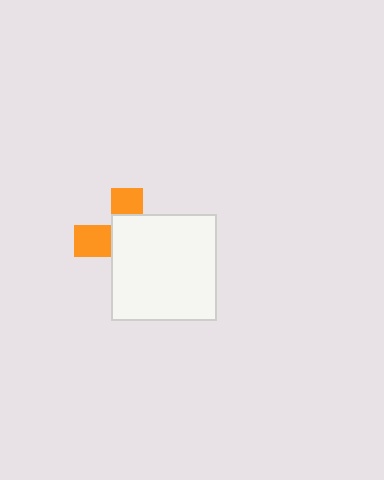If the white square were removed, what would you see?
You would see the complete orange cross.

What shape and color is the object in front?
The object in front is a white square.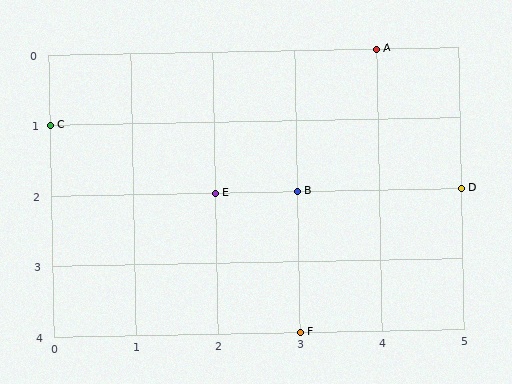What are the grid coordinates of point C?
Point C is at grid coordinates (0, 1).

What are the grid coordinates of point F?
Point F is at grid coordinates (3, 4).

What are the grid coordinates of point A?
Point A is at grid coordinates (4, 0).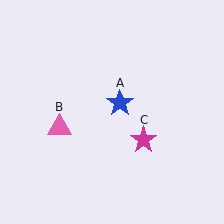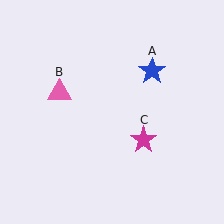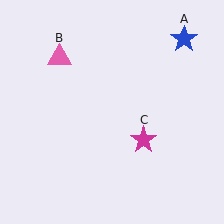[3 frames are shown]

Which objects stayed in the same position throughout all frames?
Magenta star (object C) remained stationary.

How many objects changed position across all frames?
2 objects changed position: blue star (object A), pink triangle (object B).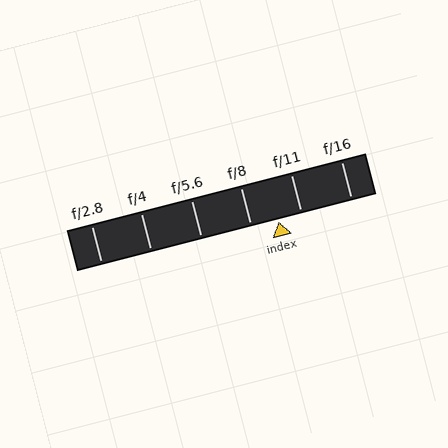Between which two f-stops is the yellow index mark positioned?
The index mark is between f/8 and f/11.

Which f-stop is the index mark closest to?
The index mark is closest to f/11.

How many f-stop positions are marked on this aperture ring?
There are 6 f-stop positions marked.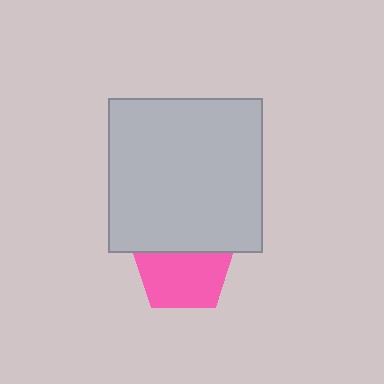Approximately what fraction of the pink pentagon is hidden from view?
Roughly 37% of the pink pentagon is hidden behind the light gray square.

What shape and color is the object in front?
The object in front is a light gray square.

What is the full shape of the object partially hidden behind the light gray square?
The partially hidden object is a pink pentagon.